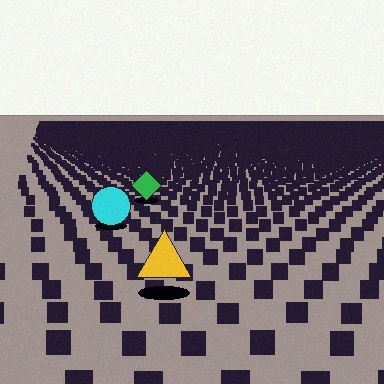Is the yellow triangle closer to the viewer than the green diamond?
Yes. The yellow triangle is closer — you can tell from the texture gradient: the ground texture is coarser near it.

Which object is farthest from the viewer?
The green diamond is farthest from the viewer. It appears smaller and the ground texture around it is denser.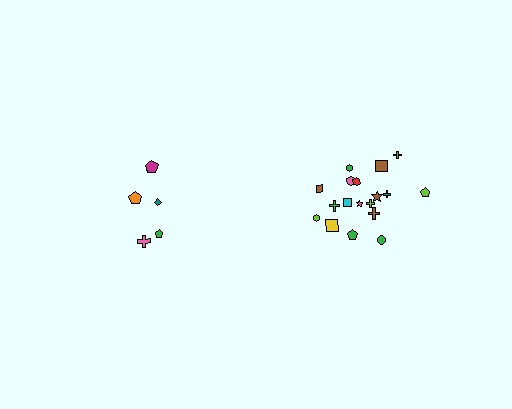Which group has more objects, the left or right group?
The right group.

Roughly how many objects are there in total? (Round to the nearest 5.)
Roughly 25 objects in total.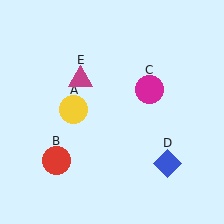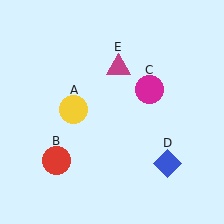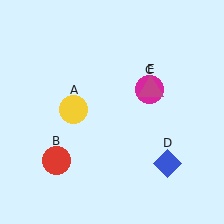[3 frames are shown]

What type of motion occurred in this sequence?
The magenta triangle (object E) rotated clockwise around the center of the scene.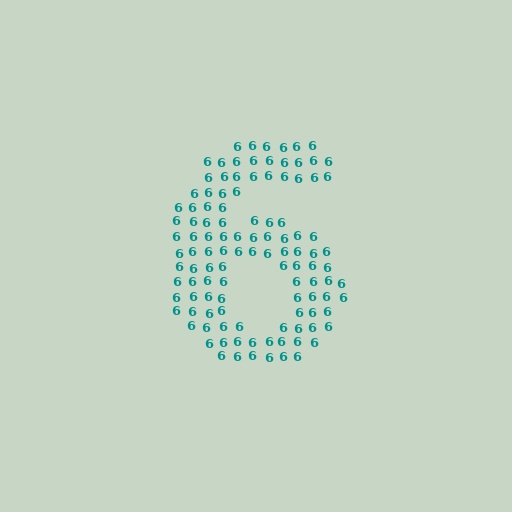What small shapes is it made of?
It is made of small digit 6's.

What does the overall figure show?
The overall figure shows the digit 6.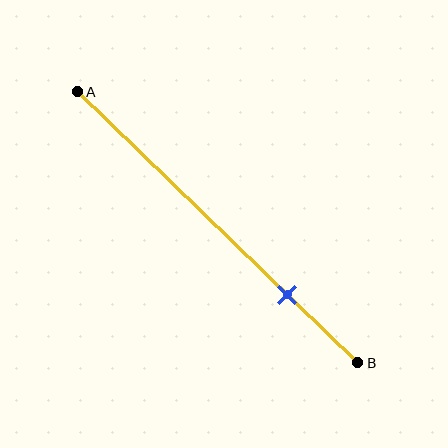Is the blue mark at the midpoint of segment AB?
No, the mark is at about 75% from A, not at the 50% midpoint.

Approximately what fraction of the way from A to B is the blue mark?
The blue mark is approximately 75% of the way from A to B.